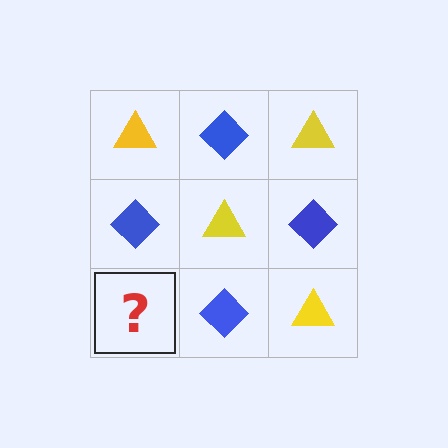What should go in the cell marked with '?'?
The missing cell should contain a yellow triangle.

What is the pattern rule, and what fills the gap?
The rule is that it alternates yellow triangle and blue diamond in a checkerboard pattern. The gap should be filled with a yellow triangle.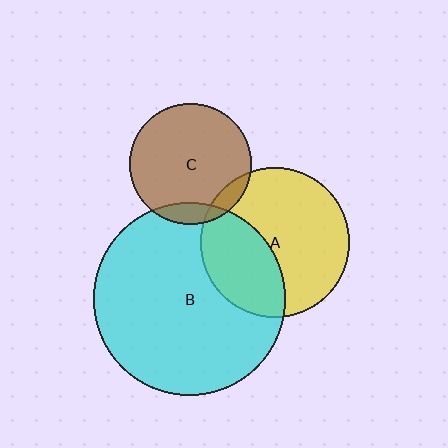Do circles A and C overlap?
Yes.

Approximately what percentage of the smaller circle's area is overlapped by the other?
Approximately 10%.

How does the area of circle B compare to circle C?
Approximately 2.5 times.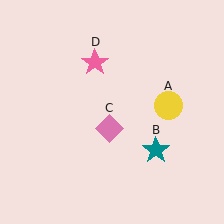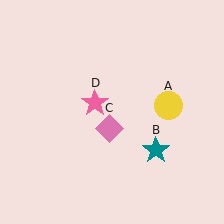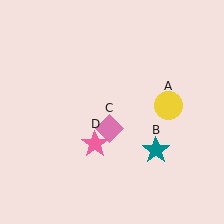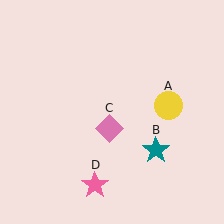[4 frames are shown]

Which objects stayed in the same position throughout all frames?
Yellow circle (object A) and teal star (object B) and pink diamond (object C) remained stationary.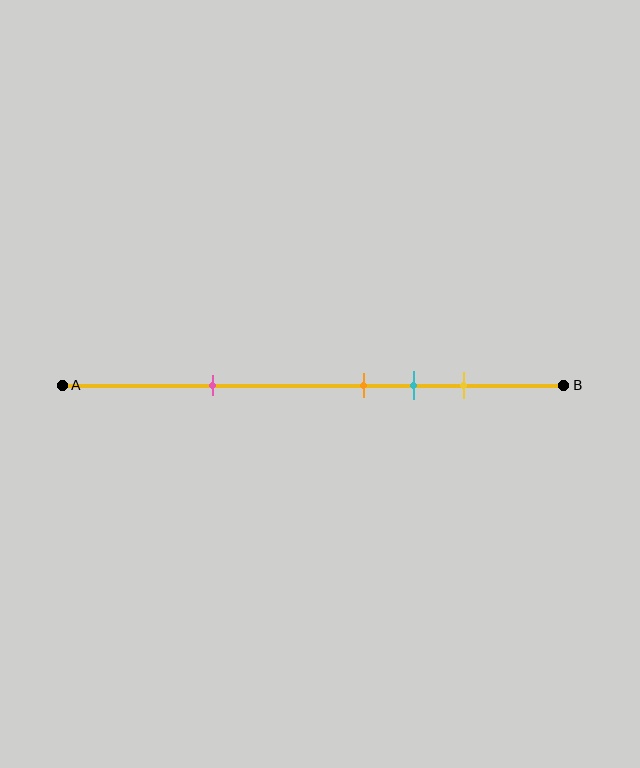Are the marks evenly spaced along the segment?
No, the marks are not evenly spaced.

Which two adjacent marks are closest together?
The orange and cyan marks are the closest adjacent pair.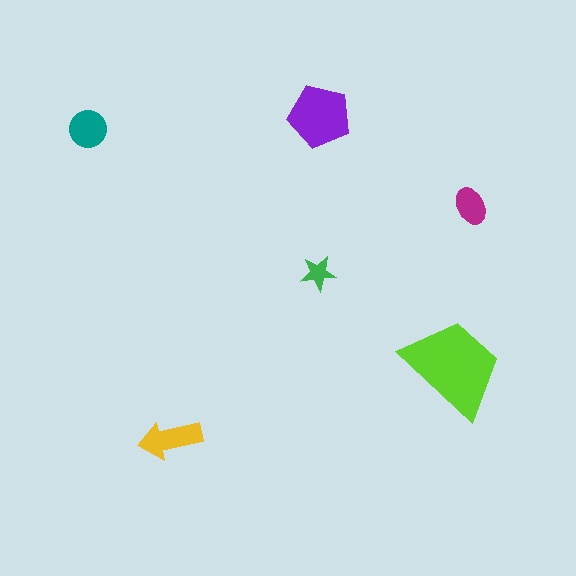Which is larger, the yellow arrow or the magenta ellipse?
The yellow arrow.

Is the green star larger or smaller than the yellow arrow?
Smaller.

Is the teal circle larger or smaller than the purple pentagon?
Smaller.